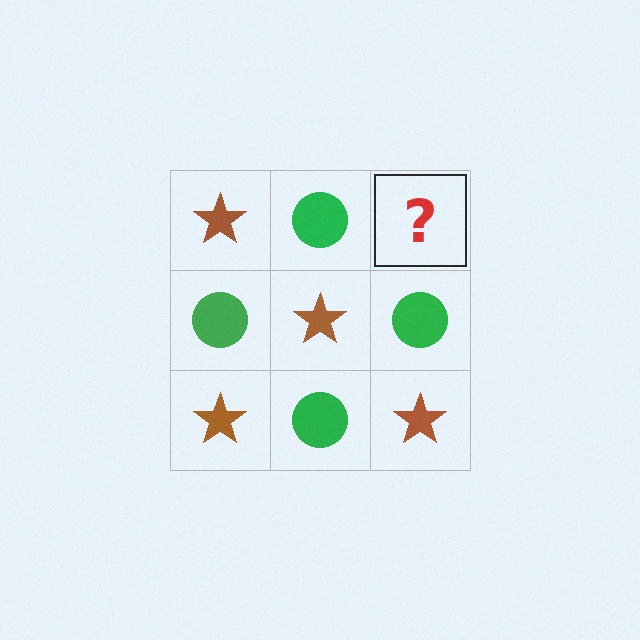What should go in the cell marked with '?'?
The missing cell should contain a brown star.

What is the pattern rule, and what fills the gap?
The rule is that it alternates brown star and green circle in a checkerboard pattern. The gap should be filled with a brown star.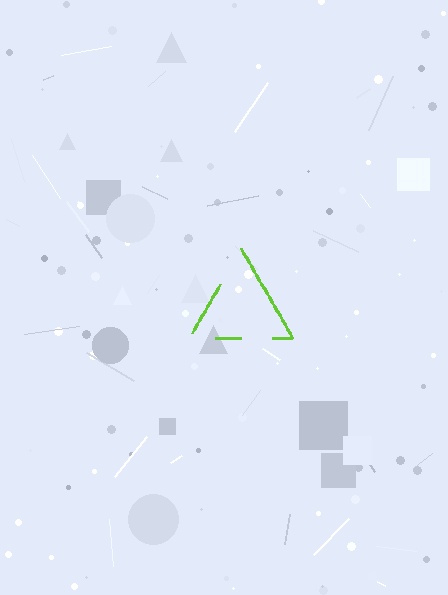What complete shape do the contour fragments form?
The contour fragments form a triangle.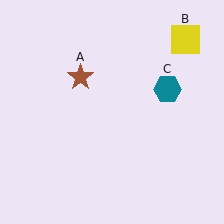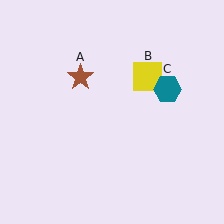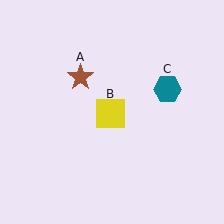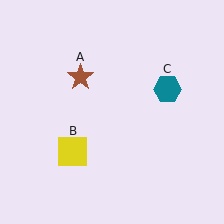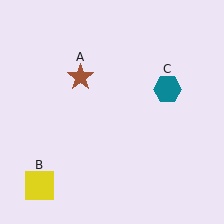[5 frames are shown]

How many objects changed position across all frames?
1 object changed position: yellow square (object B).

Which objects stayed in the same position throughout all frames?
Brown star (object A) and teal hexagon (object C) remained stationary.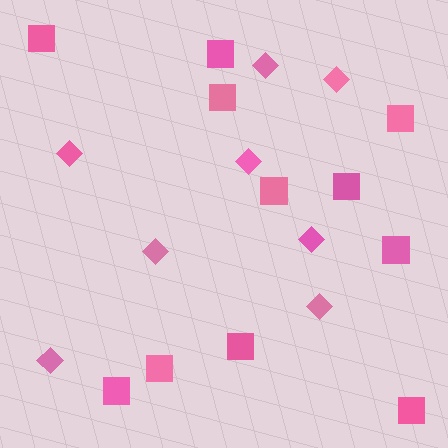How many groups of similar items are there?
There are 2 groups: one group of diamonds (8) and one group of squares (11).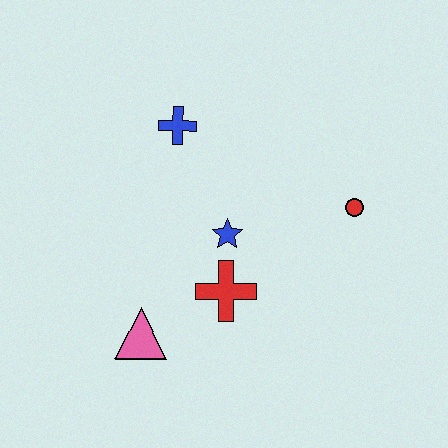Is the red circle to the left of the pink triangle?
No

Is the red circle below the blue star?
No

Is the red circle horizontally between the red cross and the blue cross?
No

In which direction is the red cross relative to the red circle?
The red cross is to the left of the red circle.